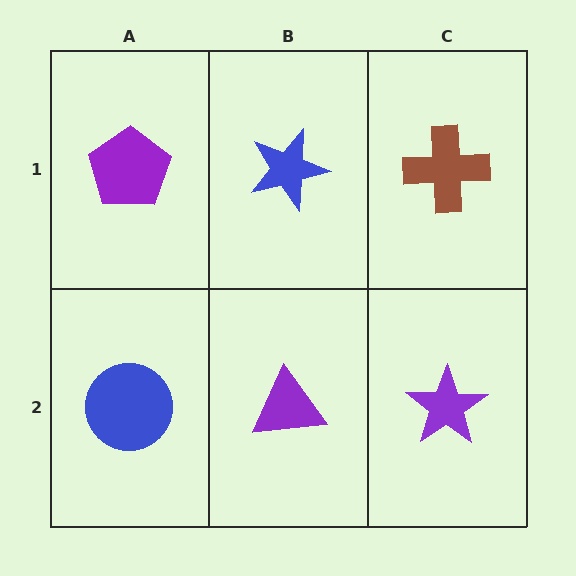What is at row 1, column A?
A purple pentagon.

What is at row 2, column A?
A blue circle.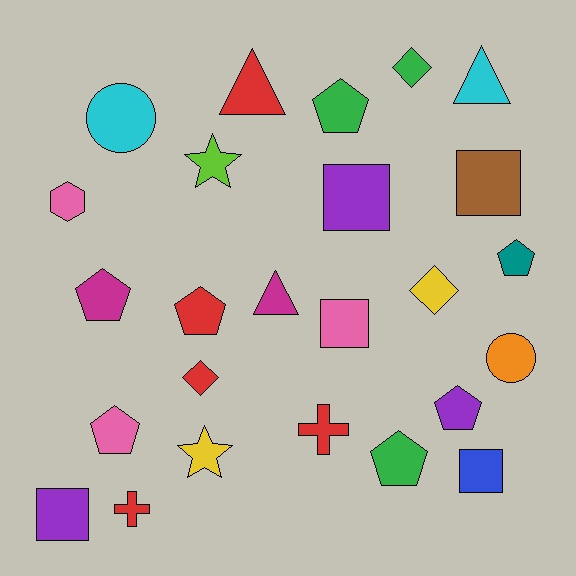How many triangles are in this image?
There are 3 triangles.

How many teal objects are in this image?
There is 1 teal object.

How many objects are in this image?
There are 25 objects.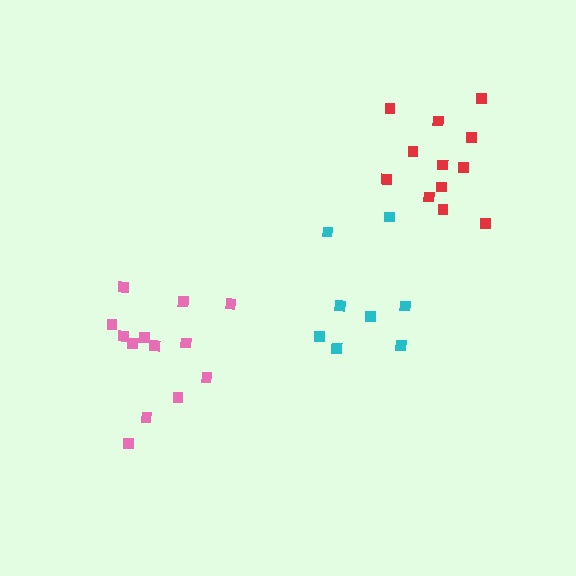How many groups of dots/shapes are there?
There are 3 groups.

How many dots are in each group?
Group 1: 12 dots, Group 2: 13 dots, Group 3: 8 dots (33 total).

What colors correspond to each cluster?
The clusters are colored: red, pink, cyan.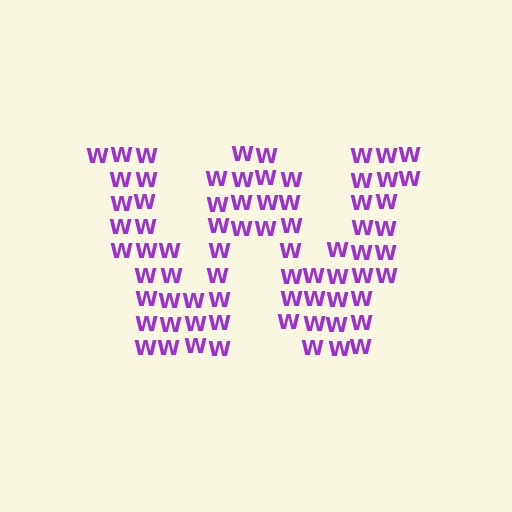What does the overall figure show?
The overall figure shows the letter W.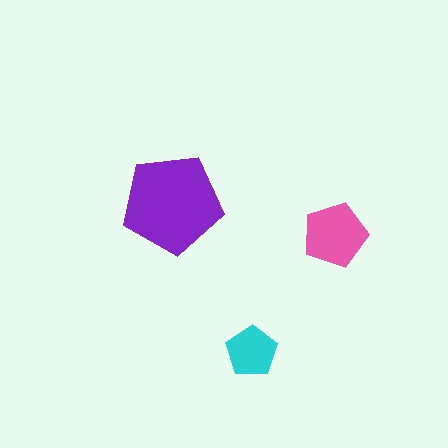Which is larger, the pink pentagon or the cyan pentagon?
The pink one.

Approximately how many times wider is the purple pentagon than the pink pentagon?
About 1.5 times wider.